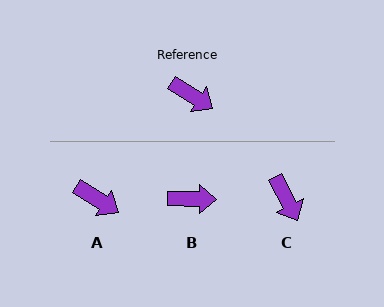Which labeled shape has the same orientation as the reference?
A.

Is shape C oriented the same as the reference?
No, it is off by about 31 degrees.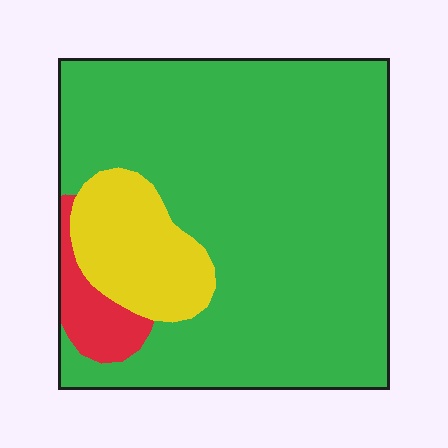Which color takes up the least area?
Red, at roughly 5%.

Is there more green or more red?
Green.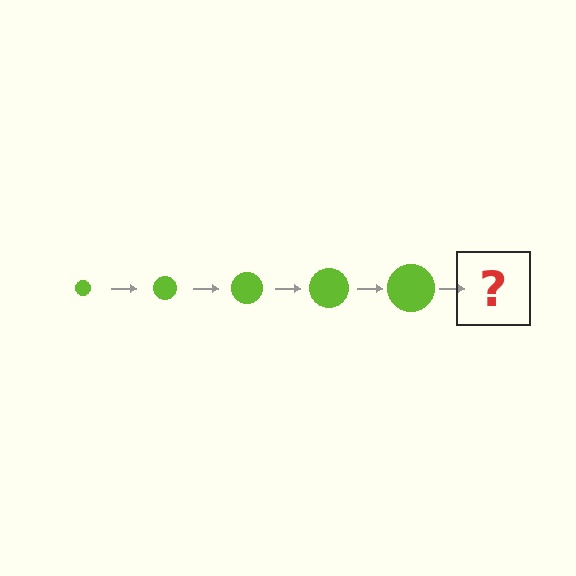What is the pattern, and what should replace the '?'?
The pattern is that the circle gets progressively larger each step. The '?' should be a lime circle, larger than the previous one.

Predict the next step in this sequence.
The next step is a lime circle, larger than the previous one.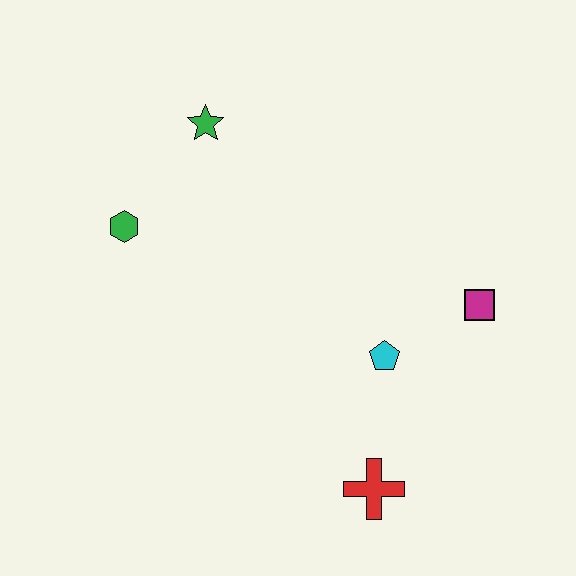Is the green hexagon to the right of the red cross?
No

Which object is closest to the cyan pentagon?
The magenta square is closest to the cyan pentagon.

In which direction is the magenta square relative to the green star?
The magenta square is to the right of the green star.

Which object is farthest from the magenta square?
The green hexagon is farthest from the magenta square.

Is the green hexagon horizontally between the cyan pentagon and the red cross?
No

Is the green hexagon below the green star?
Yes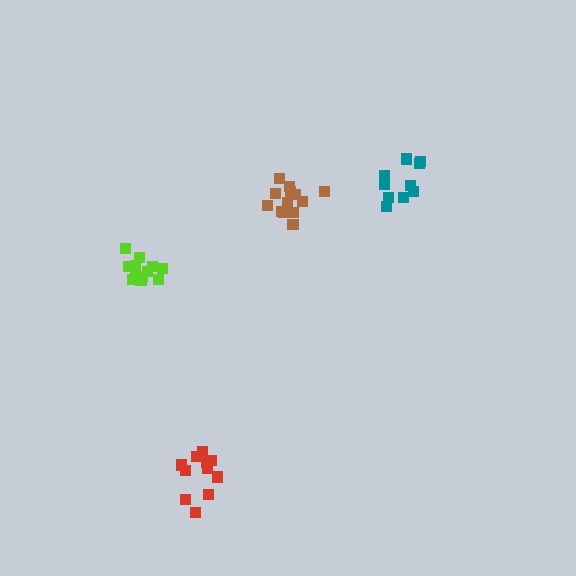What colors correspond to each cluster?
The clusters are colored: teal, red, brown, lime.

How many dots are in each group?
Group 1: 10 dots, Group 2: 11 dots, Group 3: 13 dots, Group 4: 13 dots (47 total).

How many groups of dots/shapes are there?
There are 4 groups.